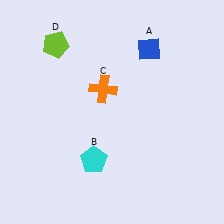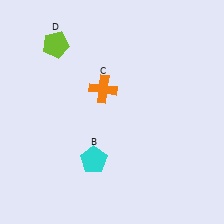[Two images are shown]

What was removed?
The blue diamond (A) was removed in Image 2.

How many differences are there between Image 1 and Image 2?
There is 1 difference between the two images.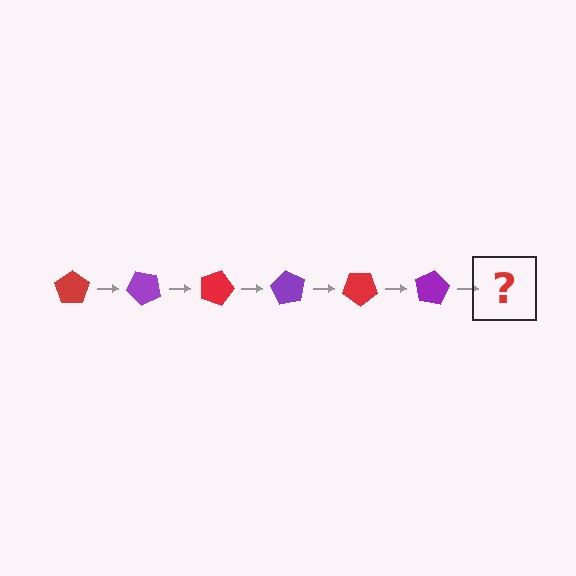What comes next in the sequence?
The next element should be a red pentagon, rotated 270 degrees from the start.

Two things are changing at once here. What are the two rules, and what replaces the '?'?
The two rules are that it rotates 45 degrees each step and the color cycles through red and purple. The '?' should be a red pentagon, rotated 270 degrees from the start.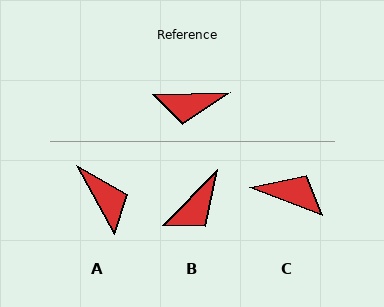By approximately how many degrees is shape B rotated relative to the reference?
Approximately 44 degrees counter-clockwise.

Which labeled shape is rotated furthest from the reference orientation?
C, about 157 degrees away.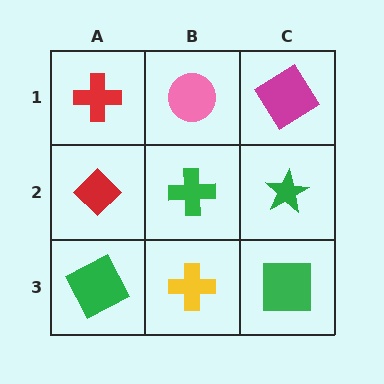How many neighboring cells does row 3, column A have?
2.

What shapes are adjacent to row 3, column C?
A green star (row 2, column C), a yellow cross (row 3, column B).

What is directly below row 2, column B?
A yellow cross.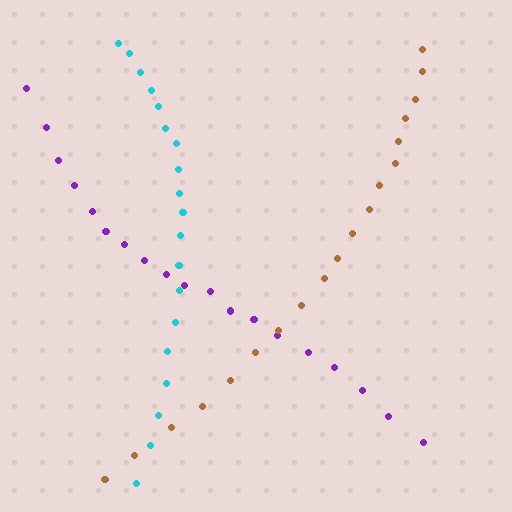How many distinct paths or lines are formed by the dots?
There are 3 distinct paths.